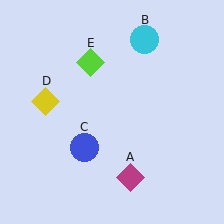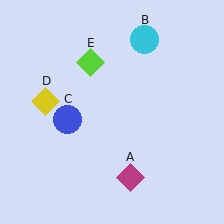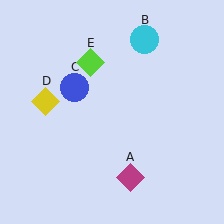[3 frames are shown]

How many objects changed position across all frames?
1 object changed position: blue circle (object C).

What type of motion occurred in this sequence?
The blue circle (object C) rotated clockwise around the center of the scene.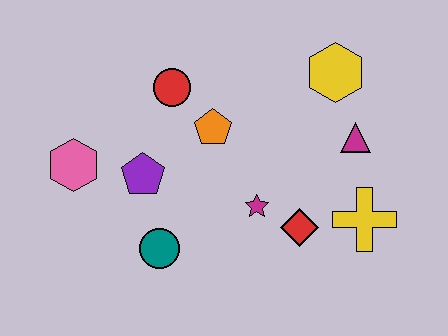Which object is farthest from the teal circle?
The yellow hexagon is farthest from the teal circle.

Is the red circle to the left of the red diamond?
Yes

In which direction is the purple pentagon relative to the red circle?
The purple pentagon is below the red circle.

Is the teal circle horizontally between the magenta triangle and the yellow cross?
No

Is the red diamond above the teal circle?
Yes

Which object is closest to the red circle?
The orange pentagon is closest to the red circle.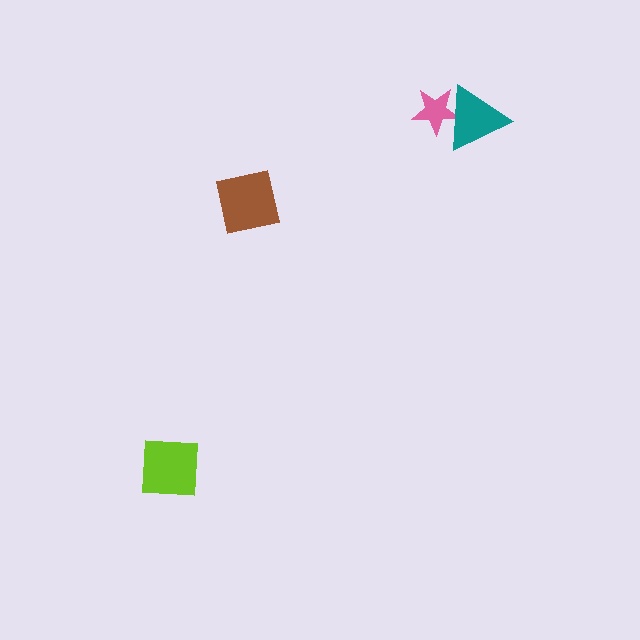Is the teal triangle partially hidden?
No, no other shape covers it.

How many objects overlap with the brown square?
0 objects overlap with the brown square.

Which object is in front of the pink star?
The teal triangle is in front of the pink star.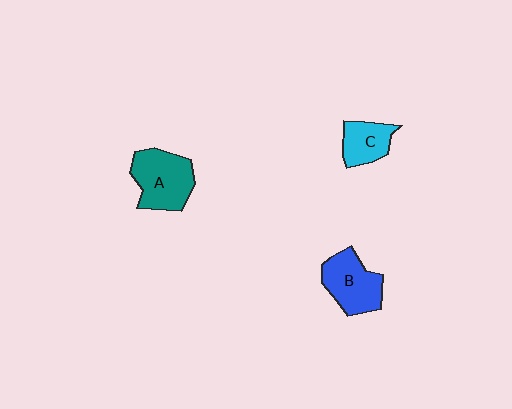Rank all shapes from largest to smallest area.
From largest to smallest: A (teal), B (blue), C (cyan).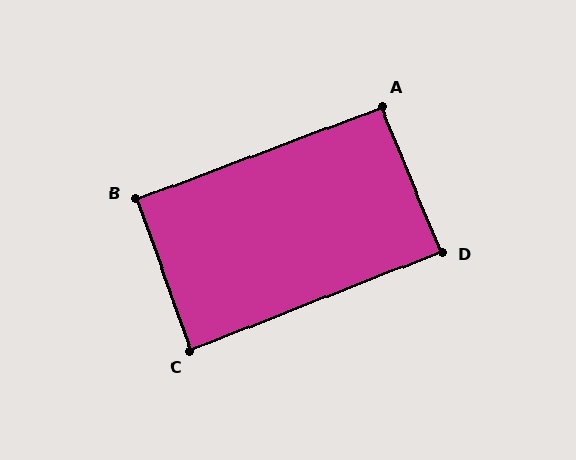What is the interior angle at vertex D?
Approximately 89 degrees (approximately right).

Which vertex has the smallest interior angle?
C, at approximately 88 degrees.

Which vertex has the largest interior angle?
A, at approximately 92 degrees.